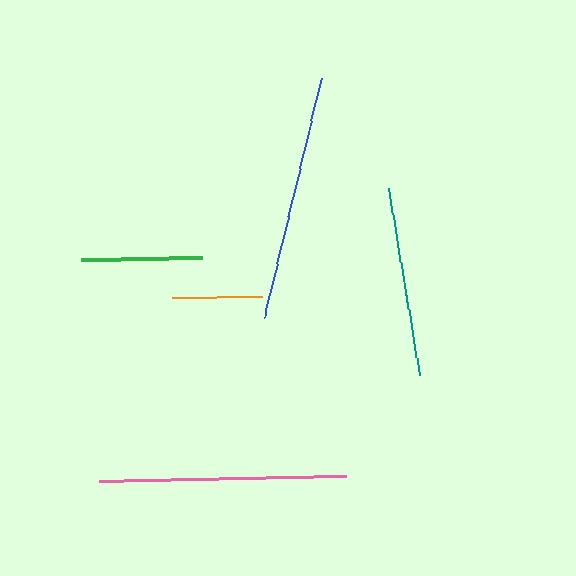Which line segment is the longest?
The pink line is the longest at approximately 247 pixels.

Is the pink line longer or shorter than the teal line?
The pink line is longer than the teal line.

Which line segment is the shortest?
The orange line is the shortest at approximately 90 pixels.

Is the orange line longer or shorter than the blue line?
The blue line is longer than the orange line.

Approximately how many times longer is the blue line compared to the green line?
The blue line is approximately 2.0 times the length of the green line.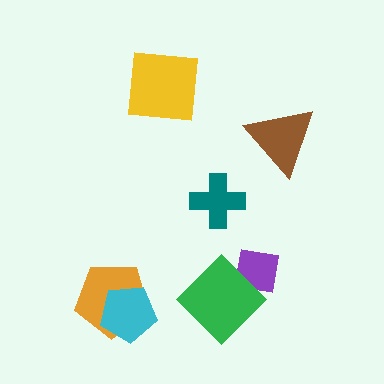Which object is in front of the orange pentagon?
The cyan pentagon is in front of the orange pentagon.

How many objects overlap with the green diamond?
1 object overlaps with the green diamond.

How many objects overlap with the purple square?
1 object overlaps with the purple square.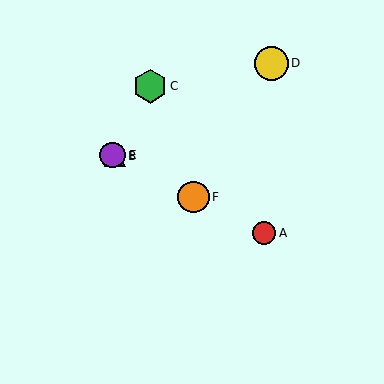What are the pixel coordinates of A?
Object A is at (264, 233).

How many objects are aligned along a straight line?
4 objects (A, B, E, F) are aligned along a straight line.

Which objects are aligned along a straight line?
Objects A, B, E, F are aligned along a straight line.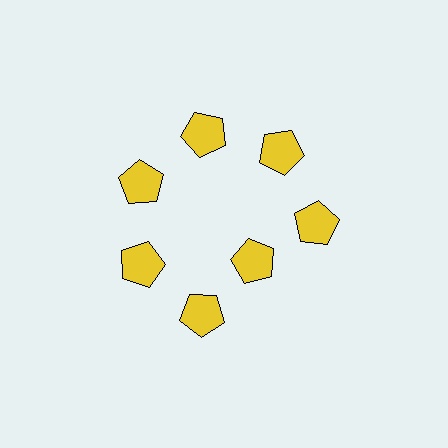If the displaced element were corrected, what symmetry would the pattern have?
It would have 7-fold rotational symmetry — the pattern would map onto itself every 51 degrees.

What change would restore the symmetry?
The symmetry would be restored by moving it outward, back onto the ring so that all 7 pentagons sit at equal angles and equal distance from the center.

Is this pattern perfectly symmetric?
No. The 7 yellow pentagons are arranged in a ring, but one element near the 5 o'clock position is pulled inward toward the center, breaking the 7-fold rotational symmetry.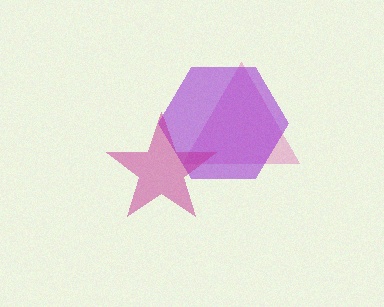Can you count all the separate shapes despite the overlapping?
Yes, there are 3 separate shapes.